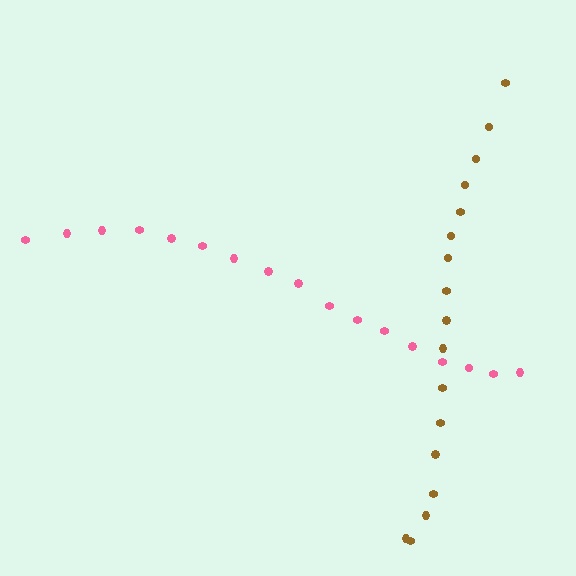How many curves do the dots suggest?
There are 2 distinct paths.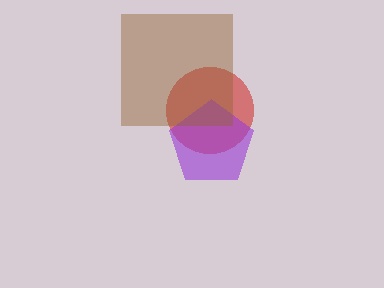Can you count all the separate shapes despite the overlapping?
Yes, there are 3 separate shapes.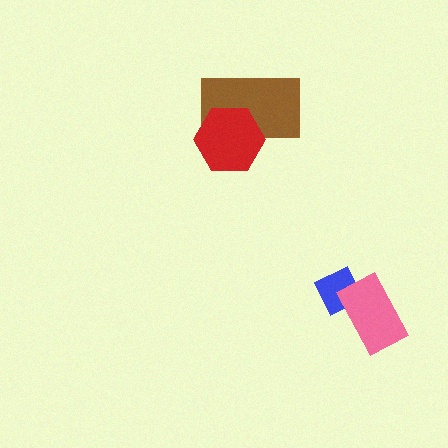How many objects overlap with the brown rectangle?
1 object overlaps with the brown rectangle.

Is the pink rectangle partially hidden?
No, no other shape covers it.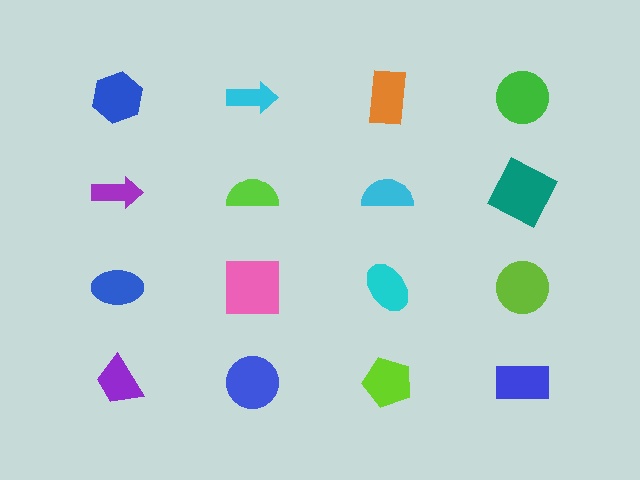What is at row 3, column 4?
A lime circle.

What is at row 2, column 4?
A teal square.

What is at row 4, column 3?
A lime pentagon.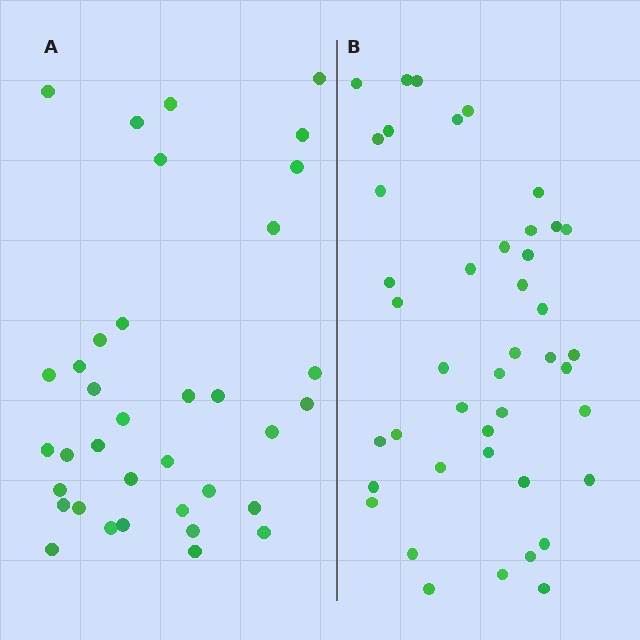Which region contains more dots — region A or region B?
Region B (the right region) has more dots.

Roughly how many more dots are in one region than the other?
Region B has roughly 8 or so more dots than region A.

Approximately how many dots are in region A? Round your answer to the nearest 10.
About 40 dots. (The exact count is 36, which rounds to 40.)